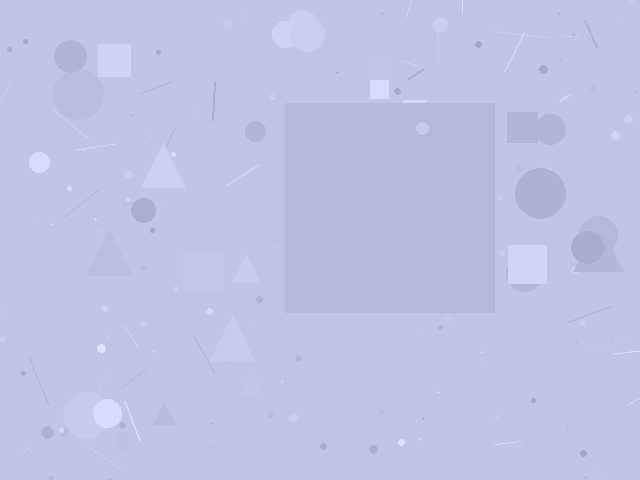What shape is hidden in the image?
A square is hidden in the image.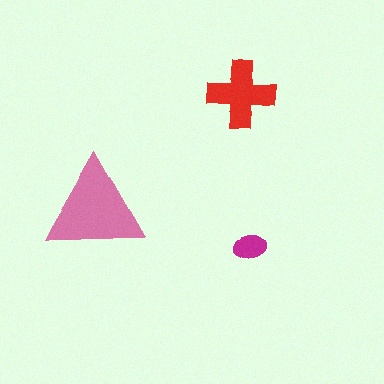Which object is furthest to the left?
The pink triangle is leftmost.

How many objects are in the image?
There are 3 objects in the image.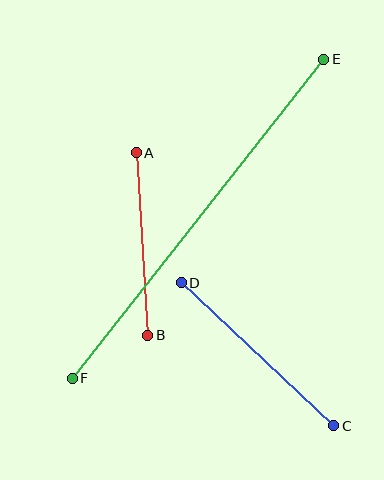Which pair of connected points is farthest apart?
Points E and F are farthest apart.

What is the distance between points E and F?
The distance is approximately 406 pixels.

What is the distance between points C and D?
The distance is approximately 209 pixels.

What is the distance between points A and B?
The distance is approximately 183 pixels.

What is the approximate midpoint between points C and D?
The midpoint is at approximately (257, 354) pixels.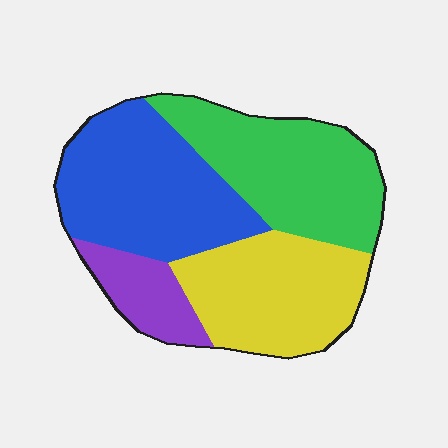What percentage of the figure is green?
Green takes up about one third (1/3) of the figure.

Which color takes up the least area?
Purple, at roughly 10%.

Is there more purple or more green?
Green.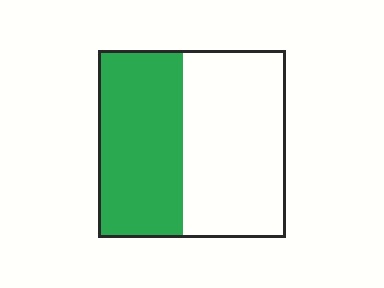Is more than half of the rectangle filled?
No.